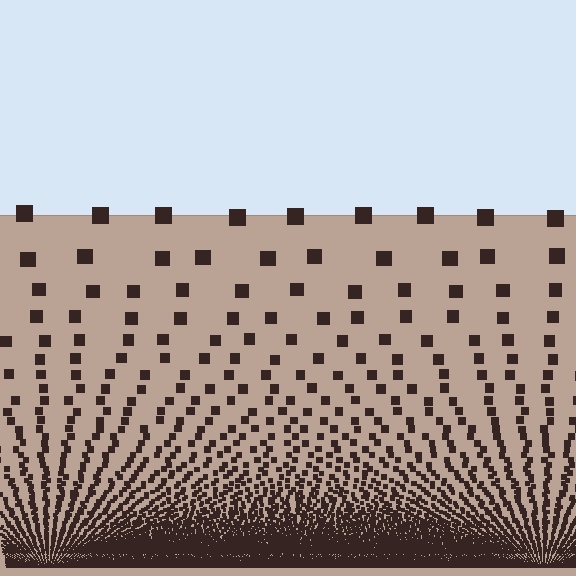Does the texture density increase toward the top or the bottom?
Density increases toward the bottom.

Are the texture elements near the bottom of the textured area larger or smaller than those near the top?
Smaller. The gradient is inverted — elements near the bottom are smaller and denser.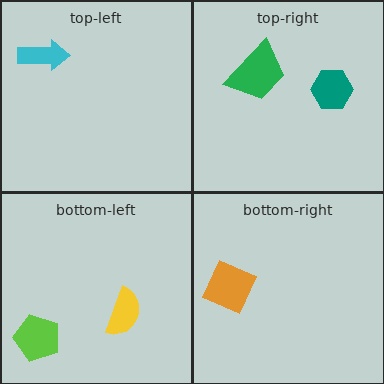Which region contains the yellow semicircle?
The bottom-left region.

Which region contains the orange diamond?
The bottom-right region.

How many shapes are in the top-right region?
2.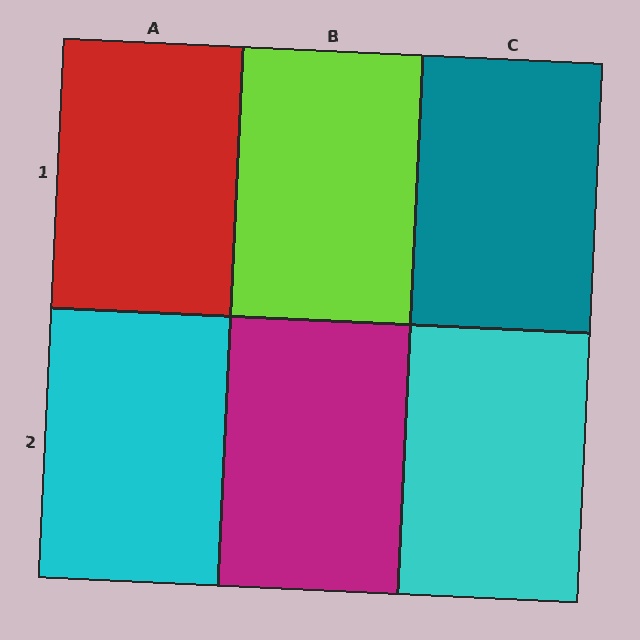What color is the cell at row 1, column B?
Lime.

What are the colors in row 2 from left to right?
Cyan, magenta, cyan.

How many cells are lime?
1 cell is lime.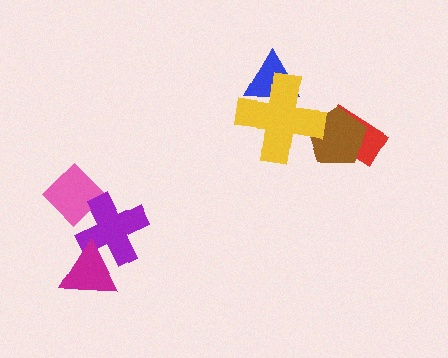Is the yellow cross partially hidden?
No, no other shape covers it.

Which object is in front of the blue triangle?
The yellow cross is in front of the blue triangle.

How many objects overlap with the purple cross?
2 objects overlap with the purple cross.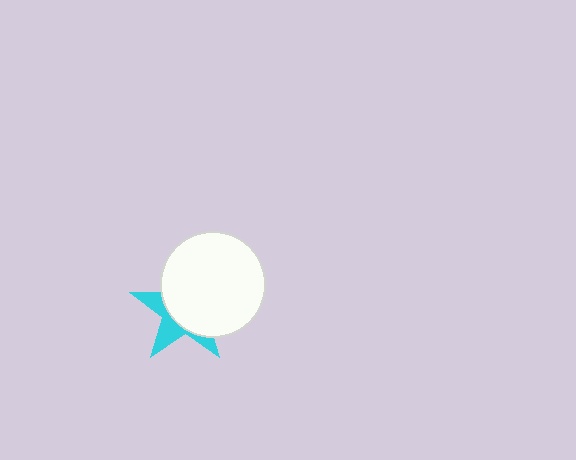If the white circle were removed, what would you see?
You would see the complete cyan star.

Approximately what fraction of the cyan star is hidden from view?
Roughly 65% of the cyan star is hidden behind the white circle.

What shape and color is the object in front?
The object in front is a white circle.